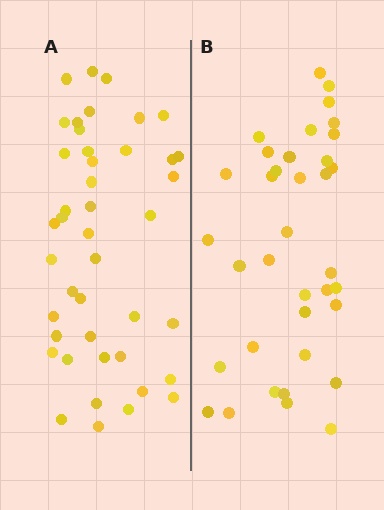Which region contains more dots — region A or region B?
Region A (the left region) has more dots.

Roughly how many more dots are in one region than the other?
Region A has roughly 8 or so more dots than region B.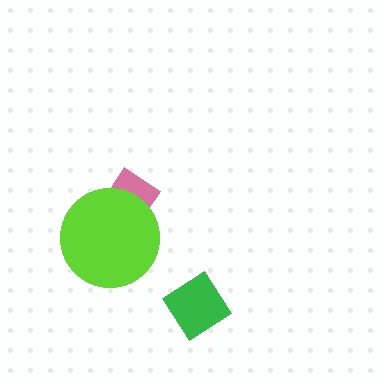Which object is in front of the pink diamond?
The lime circle is in front of the pink diamond.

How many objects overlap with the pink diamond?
1 object overlaps with the pink diamond.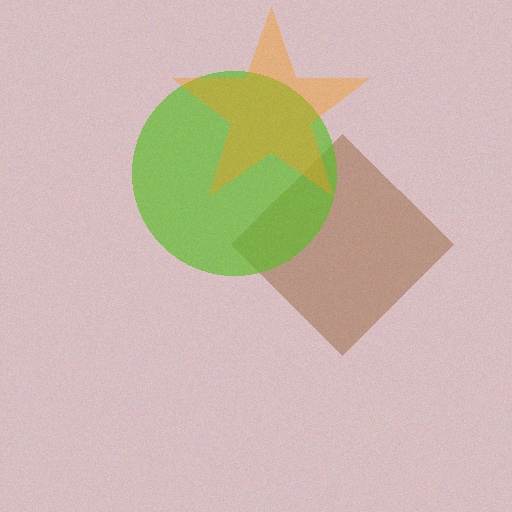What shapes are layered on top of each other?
The layered shapes are: a brown diamond, a lime circle, an orange star.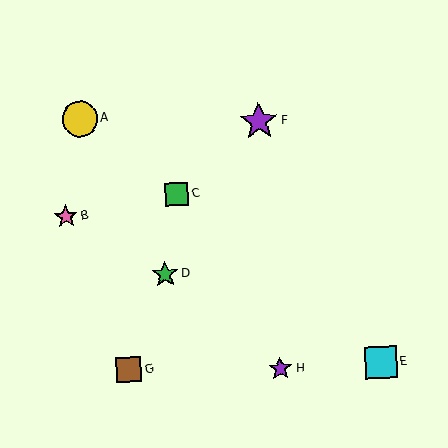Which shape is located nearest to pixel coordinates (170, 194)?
The green square (labeled C) at (177, 194) is nearest to that location.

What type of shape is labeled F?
Shape F is a purple star.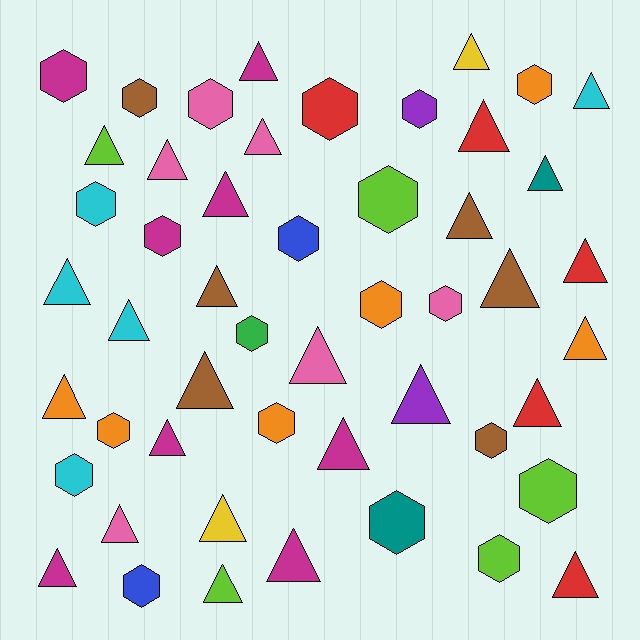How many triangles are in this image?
There are 29 triangles.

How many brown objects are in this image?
There are 6 brown objects.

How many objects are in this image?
There are 50 objects.